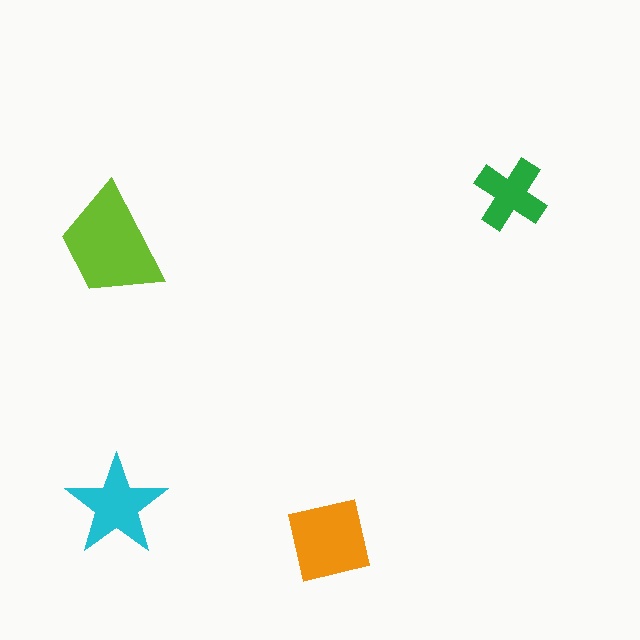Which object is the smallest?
The green cross.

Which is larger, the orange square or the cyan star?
The orange square.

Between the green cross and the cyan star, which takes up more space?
The cyan star.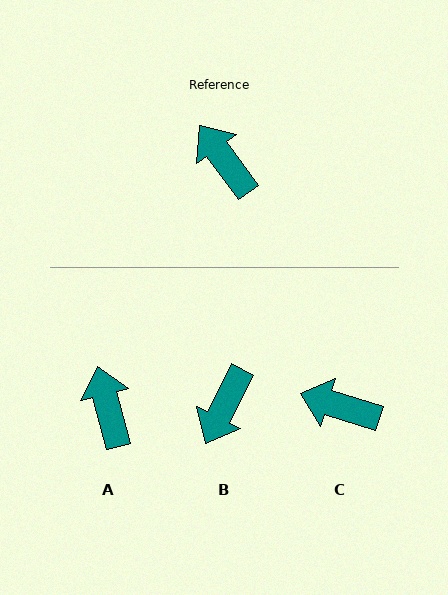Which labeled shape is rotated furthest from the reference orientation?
B, about 117 degrees away.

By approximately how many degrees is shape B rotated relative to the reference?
Approximately 117 degrees counter-clockwise.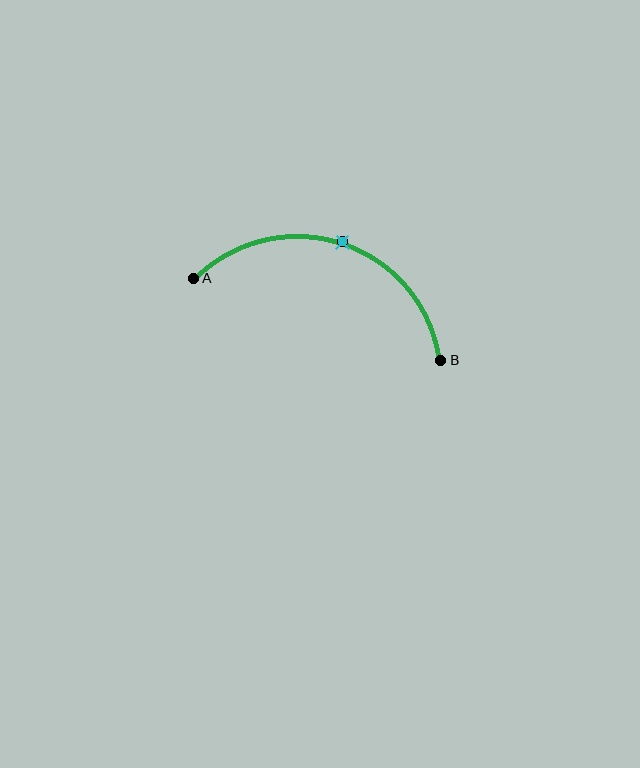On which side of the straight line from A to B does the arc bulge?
The arc bulges above the straight line connecting A and B.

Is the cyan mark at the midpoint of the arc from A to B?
Yes. The cyan mark lies on the arc at equal arc-length from both A and B — it is the arc midpoint.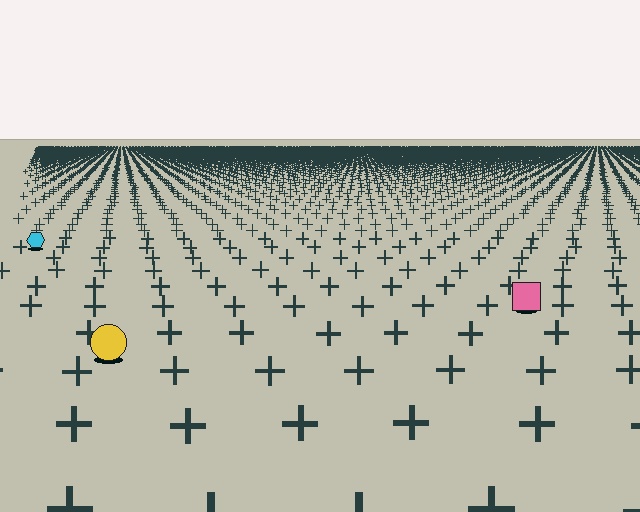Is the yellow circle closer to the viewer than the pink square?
Yes. The yellow circle is closer — you can tell from the texture gradient: the ground texture is coarser near it.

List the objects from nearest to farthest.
From nearest to farthest: the yellow circle, the pink square, the cyan hexagon.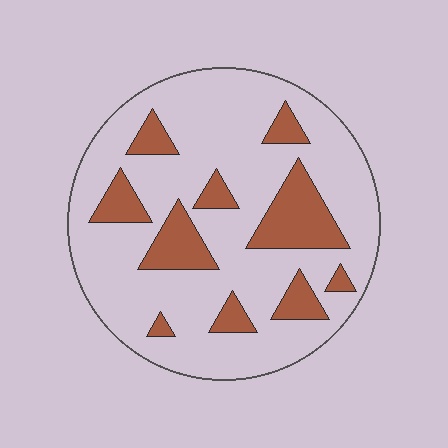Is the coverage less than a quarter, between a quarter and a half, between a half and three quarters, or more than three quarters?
Less than a quarter.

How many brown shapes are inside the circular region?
10.